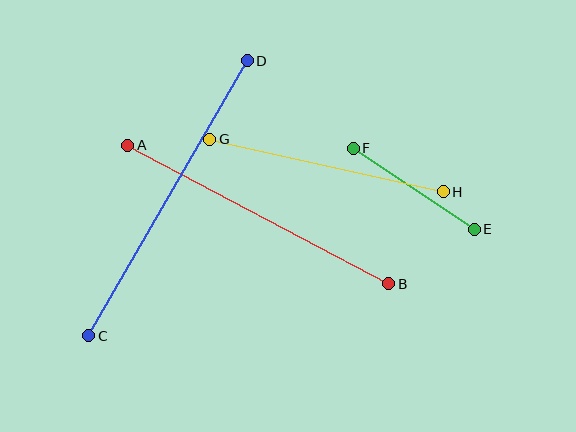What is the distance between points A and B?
The distance is approximately 296 pixels.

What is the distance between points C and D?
The distance is approximately 318 pixels.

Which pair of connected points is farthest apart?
Points C and D are farthest apart.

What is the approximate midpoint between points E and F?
The midpoint is at approximately (414, 189) pixels.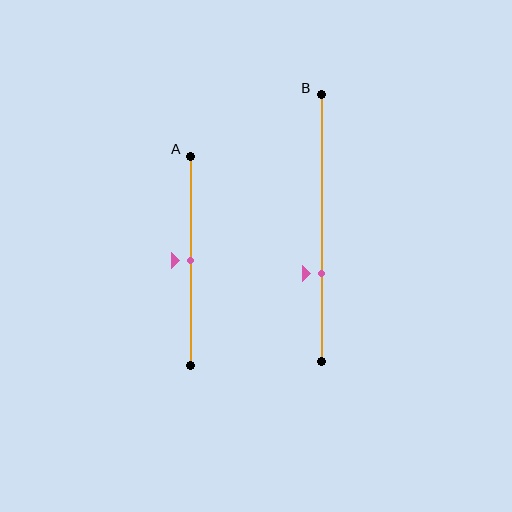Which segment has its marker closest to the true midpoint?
Segment A has its marker closest to the true midpoint.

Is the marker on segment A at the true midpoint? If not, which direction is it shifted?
Yes, the marker on segment A is at the true midpoint.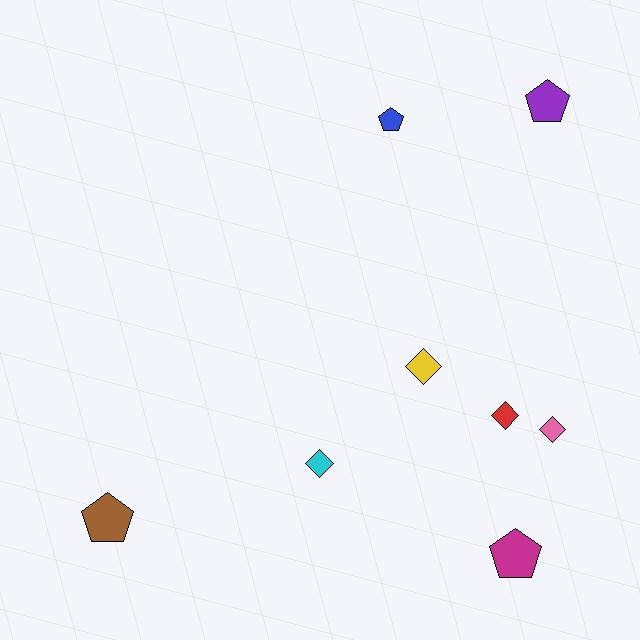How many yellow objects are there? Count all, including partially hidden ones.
There is 1 yellow object.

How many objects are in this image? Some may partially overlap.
There are 8 objects.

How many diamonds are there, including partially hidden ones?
There are 4 diamonds.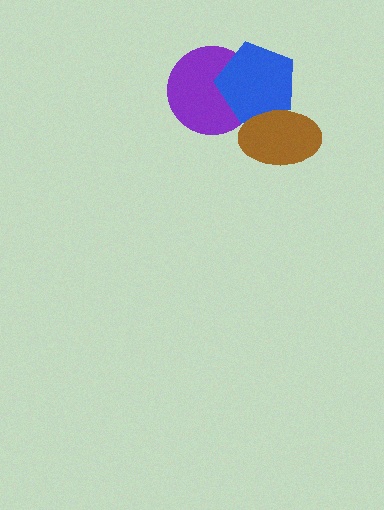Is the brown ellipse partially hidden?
No, no other shape covers it.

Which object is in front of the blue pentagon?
The brown ellipse is in front of the blue pentagon.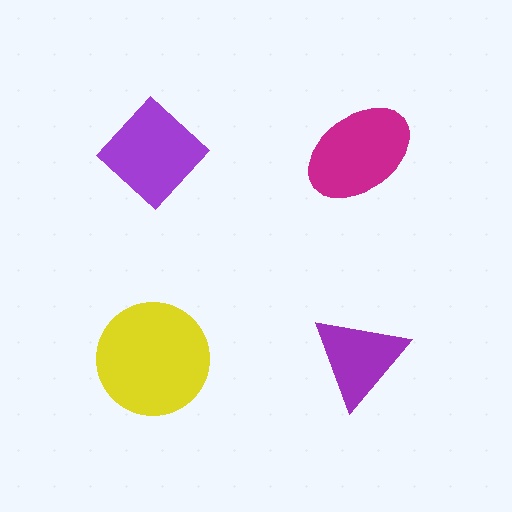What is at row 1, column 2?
A magenta ellipse.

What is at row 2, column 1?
A yellow circle.